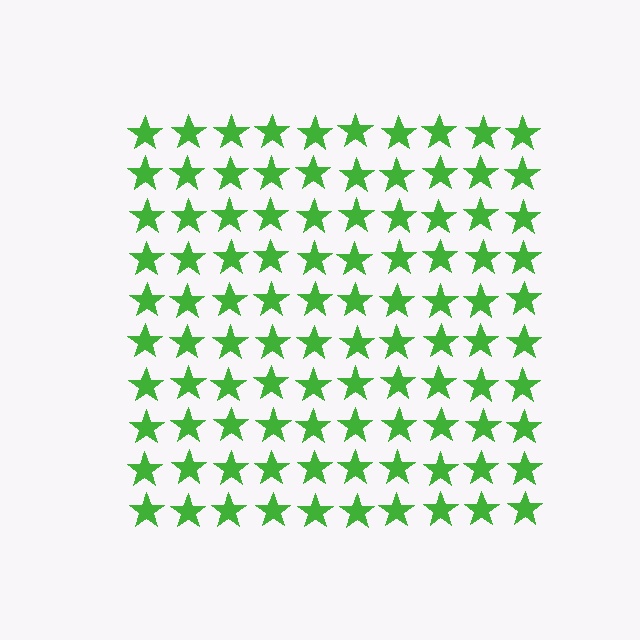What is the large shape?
The large shape is a square.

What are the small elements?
The small elements are stars.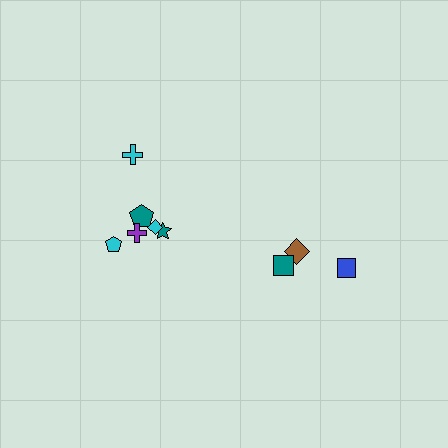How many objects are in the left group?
There are 6 objects.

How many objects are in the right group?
There are 3 objects.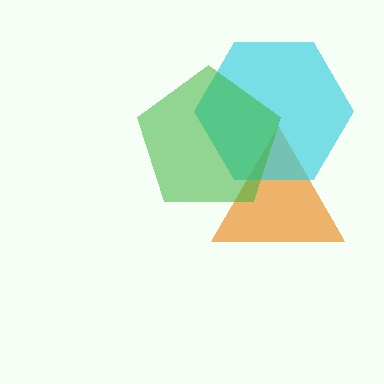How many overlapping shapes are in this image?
There are 3 overlapping shapes in the image.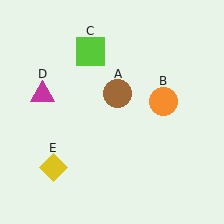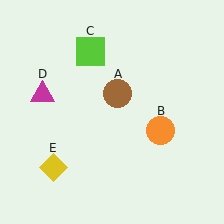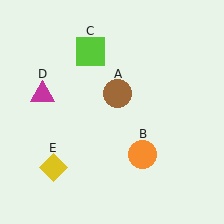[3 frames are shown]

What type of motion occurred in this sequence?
The orange circle (object B) rotated clockwise around the center of the scene.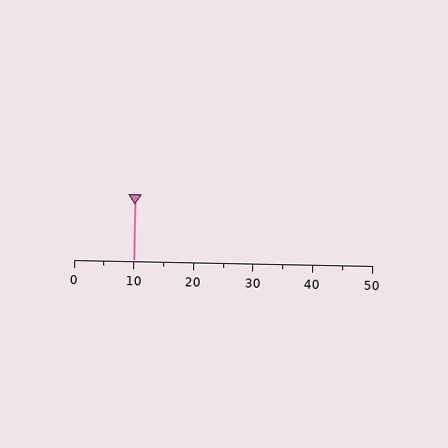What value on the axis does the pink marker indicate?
The marker indicates approximately 10.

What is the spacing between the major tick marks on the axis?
The major ticks are spaced 10 apart.